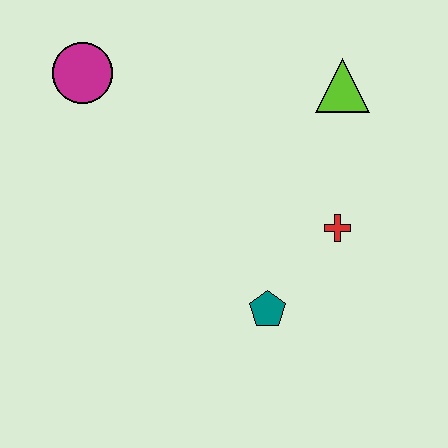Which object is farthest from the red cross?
The magenta circle is farthest from the red cross.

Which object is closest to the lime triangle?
The red cross is closest to the lime triangle.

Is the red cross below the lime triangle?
Yes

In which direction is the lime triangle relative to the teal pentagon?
The lime triangle is above the teal pentagon.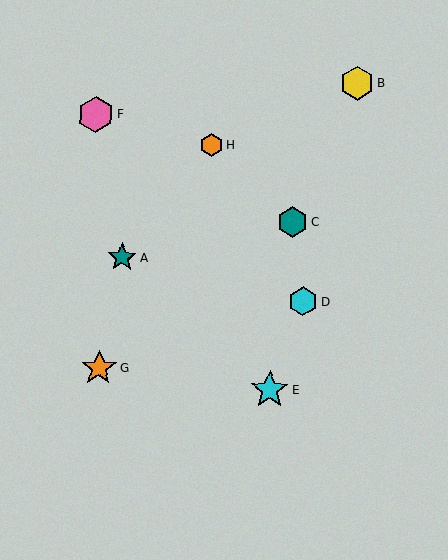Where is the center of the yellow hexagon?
The center of the yellow hexagon is at (357, 83).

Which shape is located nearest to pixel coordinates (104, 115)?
The pink hexagon (labeled F) at (96, 114) is nearest to that location.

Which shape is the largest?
The cyan star (labeled E) is the largest.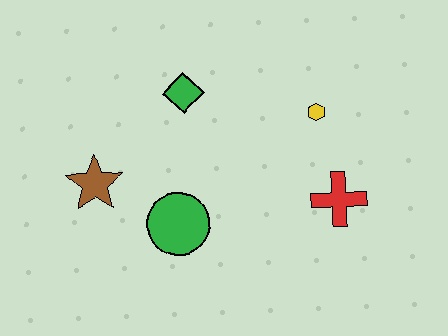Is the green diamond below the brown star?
No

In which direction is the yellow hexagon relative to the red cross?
The yellow hexagon is above the red cross.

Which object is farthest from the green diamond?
The red cross is farthest from the green diamond.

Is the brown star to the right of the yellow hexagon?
No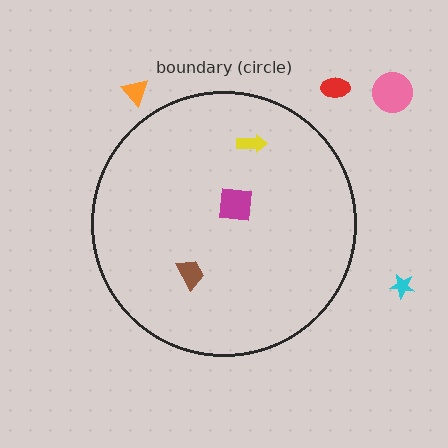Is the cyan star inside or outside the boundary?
Outside.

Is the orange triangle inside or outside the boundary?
Outside.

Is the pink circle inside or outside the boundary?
Outside.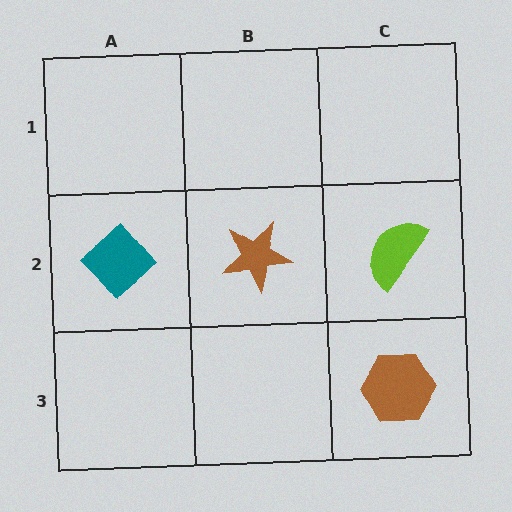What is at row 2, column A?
A teal diamond.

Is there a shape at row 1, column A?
No, that cell is empty.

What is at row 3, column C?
A brown hexagon.